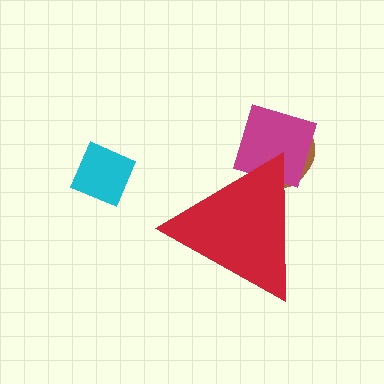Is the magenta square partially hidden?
Yes, the magenta square is partially hidden behind the red triangle.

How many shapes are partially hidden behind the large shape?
2 shapes are partially hidden.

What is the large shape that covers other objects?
A red triangle.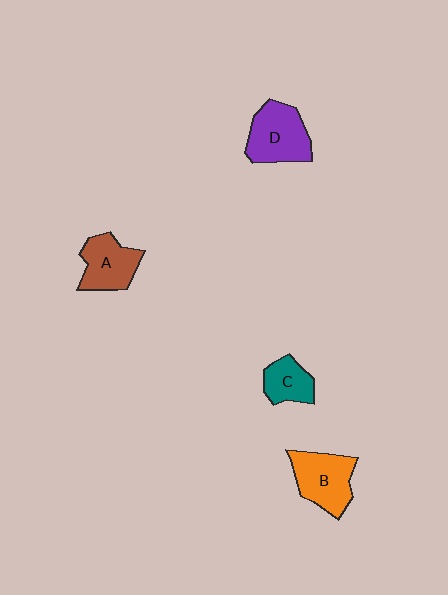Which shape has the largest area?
Shape D (purple).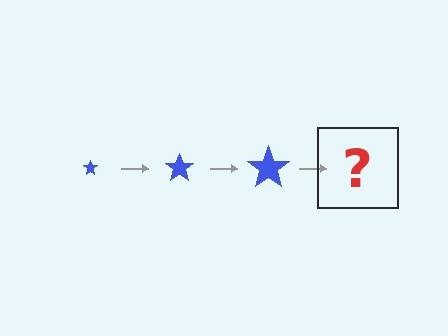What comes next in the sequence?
The next element should be a blue star, larger than the previous one.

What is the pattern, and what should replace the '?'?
The pattern is that the star gets progressively larger each step. The '?' should be a blue star, larger than the previous one.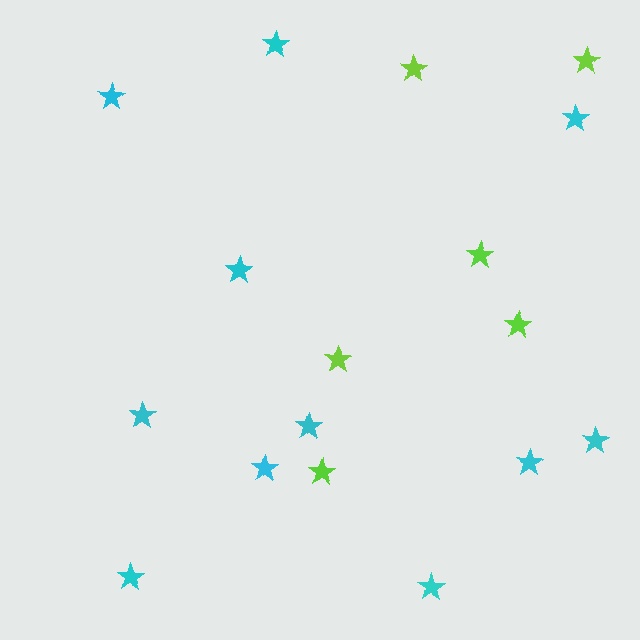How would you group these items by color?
There are 2 groups: one group of lime stars (6) and one group of cyan stars (11).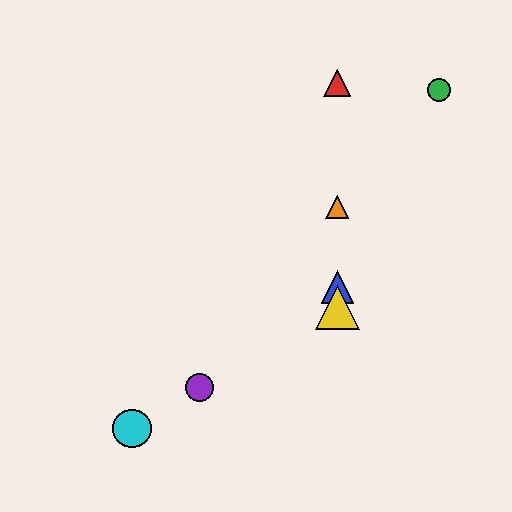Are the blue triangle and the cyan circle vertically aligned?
No, the blue triangle is at x≈337 and the cyan circle is at x≈132.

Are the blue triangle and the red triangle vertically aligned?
Yes, both are at x≈337.